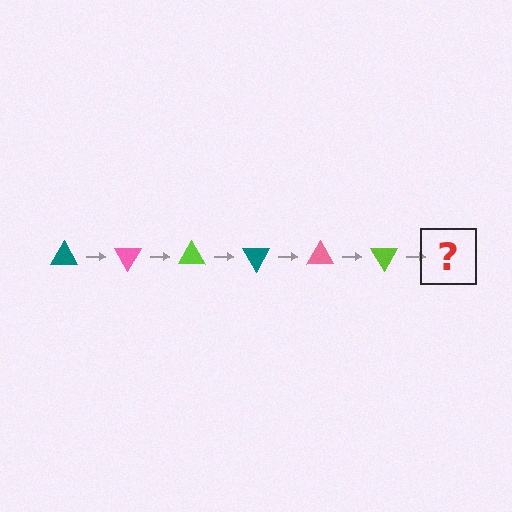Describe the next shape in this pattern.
It should be a teal triangle, rotated 360 degrees from the start.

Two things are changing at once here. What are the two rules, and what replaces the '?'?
The two rules are that it rotates 60 degrees each step and the color cycles through teal, pink, and lime. The '?' should be a teal triangle, rotated 360 degrees from the start.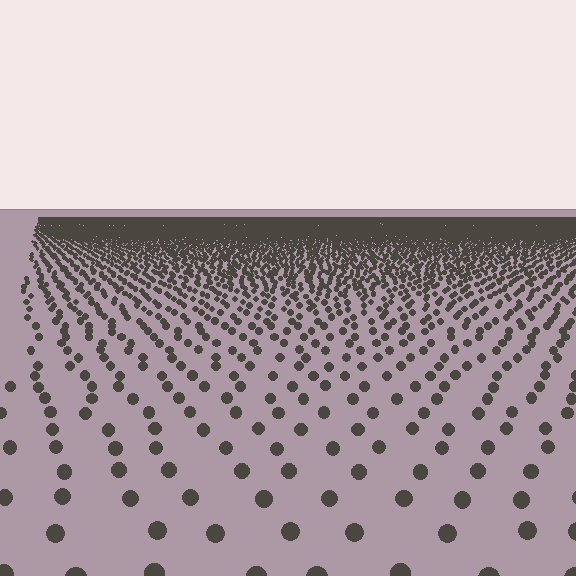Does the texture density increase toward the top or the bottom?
Density increases toward the top.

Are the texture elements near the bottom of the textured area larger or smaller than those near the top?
Larger. Near the bottom, elements are closer to the viewer and appear at a bigger on-screen size.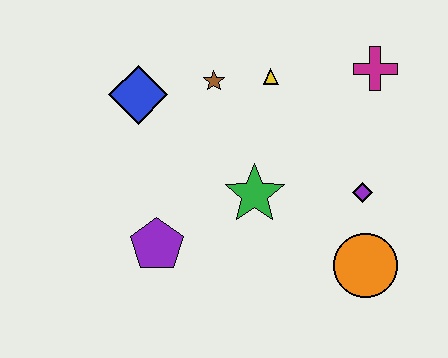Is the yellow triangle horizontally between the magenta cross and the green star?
Yes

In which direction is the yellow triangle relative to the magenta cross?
The yellow triangle is to the left of the magenta cross.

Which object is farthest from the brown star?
The orange circle is farthest from the brown star.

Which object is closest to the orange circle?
The purple diamond is closest to the orange circle.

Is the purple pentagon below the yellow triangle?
Yes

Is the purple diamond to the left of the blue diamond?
No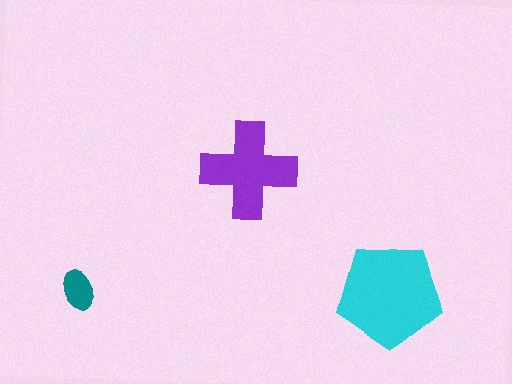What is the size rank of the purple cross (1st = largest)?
2nd.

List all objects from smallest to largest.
The teal ellipse, the purple cross, the cyan pentagon.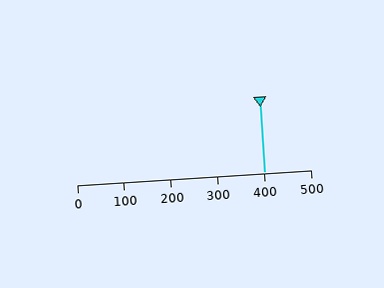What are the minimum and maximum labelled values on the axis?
The axis runs from 0 to 500.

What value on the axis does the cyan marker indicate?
The marker indicates approximately 400.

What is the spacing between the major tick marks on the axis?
The major ticks are spaced 100 apart.